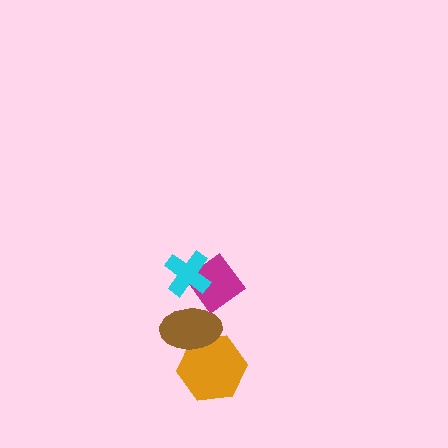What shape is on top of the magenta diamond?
The cyan cross is on top of the magenta diamond.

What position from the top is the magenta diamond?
The magenta diamond is 2nd from the top.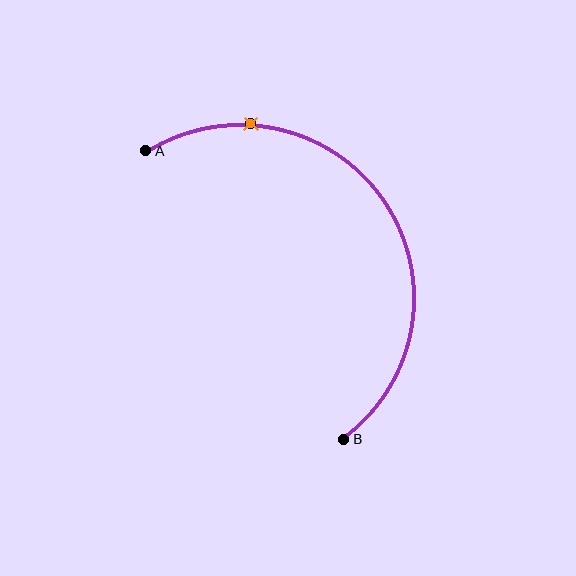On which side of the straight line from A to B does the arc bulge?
The arc bulges above and to the right of the straight line connecting A and B.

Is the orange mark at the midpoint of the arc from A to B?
No. The orange mark lies on the arc but is closer to endpoint A. The arc midpoint would be at the point on the curve equidistant along the arc from both A and B.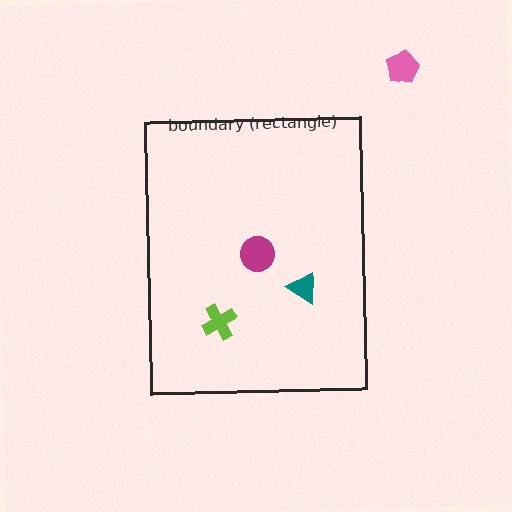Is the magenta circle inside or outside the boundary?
Inside.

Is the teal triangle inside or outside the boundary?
Inside.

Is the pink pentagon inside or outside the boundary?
Outside.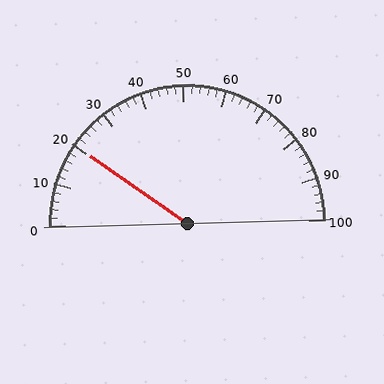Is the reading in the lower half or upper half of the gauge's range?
The reading is in the lower half of the range (0 to 100).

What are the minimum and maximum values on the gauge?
The gauge ranges from 0 to 100.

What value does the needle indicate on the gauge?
The needle indicates approximately 20.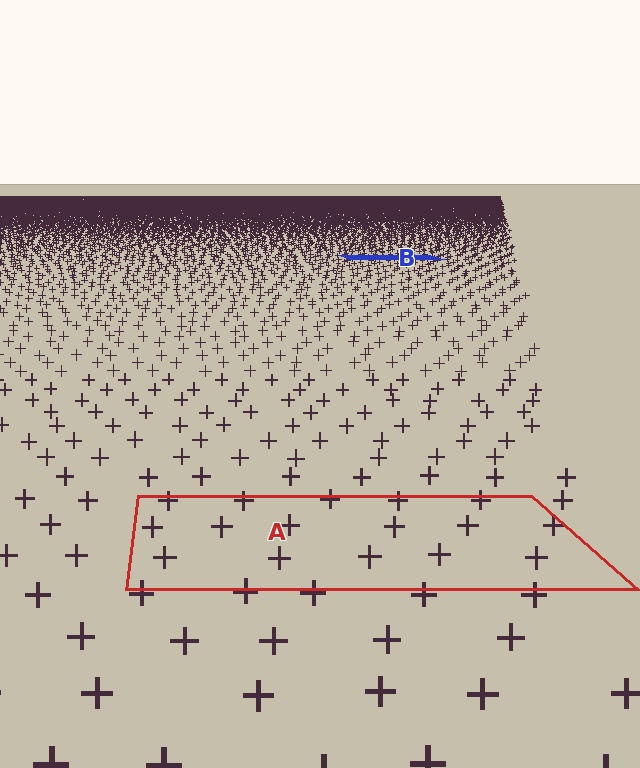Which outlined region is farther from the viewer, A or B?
Region B is farther from the viewer — the texture elements inside it appear smaller and more densely packed.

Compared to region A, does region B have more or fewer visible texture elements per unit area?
Region B has more texture elements per unit area — they are packed more densely because it is farther away.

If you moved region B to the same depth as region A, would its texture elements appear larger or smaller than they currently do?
They would appear larger. At a closer depth, the same texture elements are projected at a bigger on-screen size.